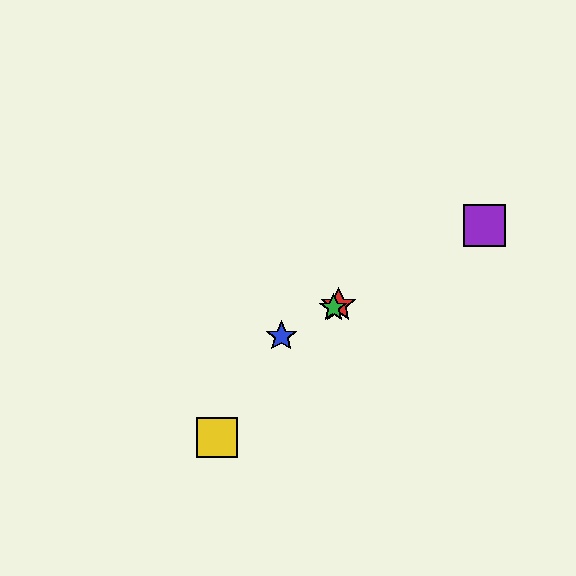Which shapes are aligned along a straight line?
The red star, the blue star, the green star, the purple square are aligned along a straight line.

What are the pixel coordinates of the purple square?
The purple square is at (484, 225).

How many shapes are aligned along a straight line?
4 shapes (the red star, the blue star, the green star, the purple square) are aligned along a straight line.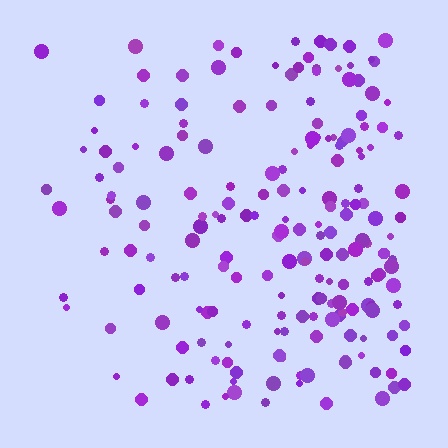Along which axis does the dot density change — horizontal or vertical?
Horizontal.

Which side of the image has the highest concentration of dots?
The right.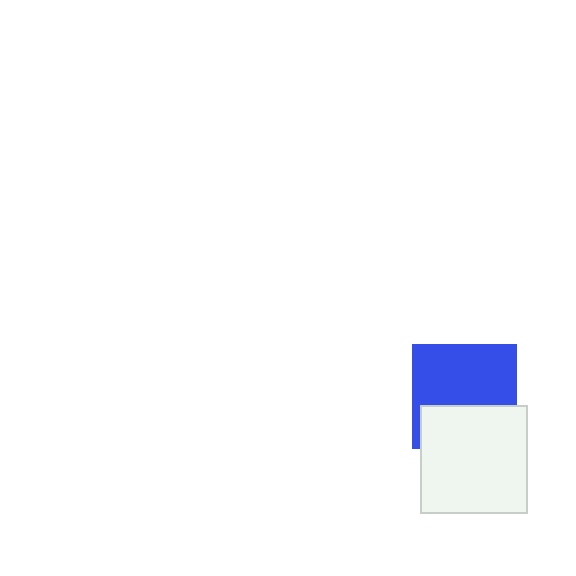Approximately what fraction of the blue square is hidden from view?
Roughly 38% of the blue square is hidden behind the white square.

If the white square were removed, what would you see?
You would see the complete blue square.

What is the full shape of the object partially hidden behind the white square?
The partially hidden object is a blue square.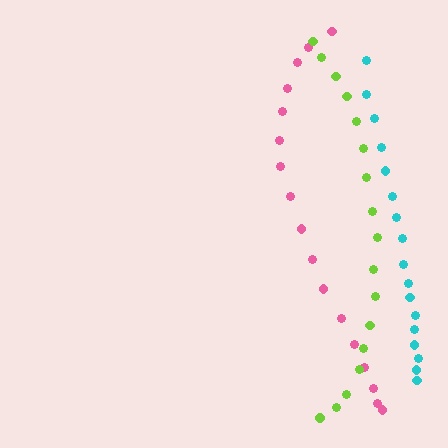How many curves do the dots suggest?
There are 3 distinct paths.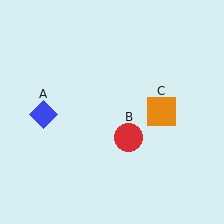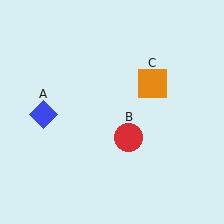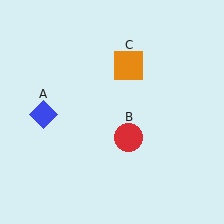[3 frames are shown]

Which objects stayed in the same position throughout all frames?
Blue diamond (object A) and red circle (object B) remained stationary.